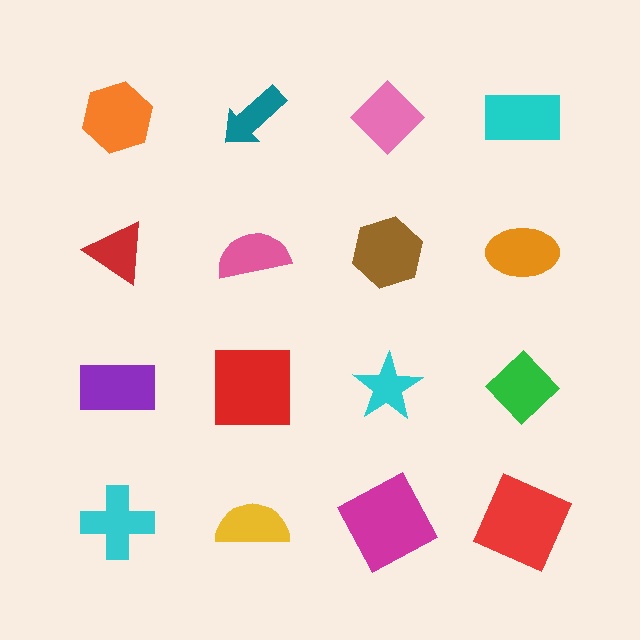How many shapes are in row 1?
4 shapes.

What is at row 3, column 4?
A green diamond.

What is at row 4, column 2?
A yellow semicircle.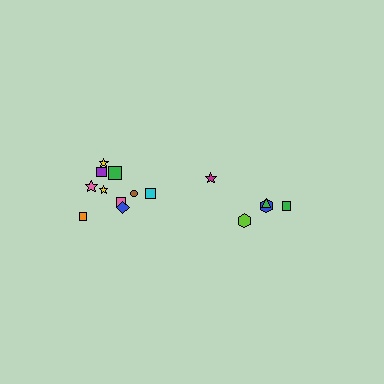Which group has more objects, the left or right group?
The left group.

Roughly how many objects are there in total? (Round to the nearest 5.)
Roughly 15 objects in total.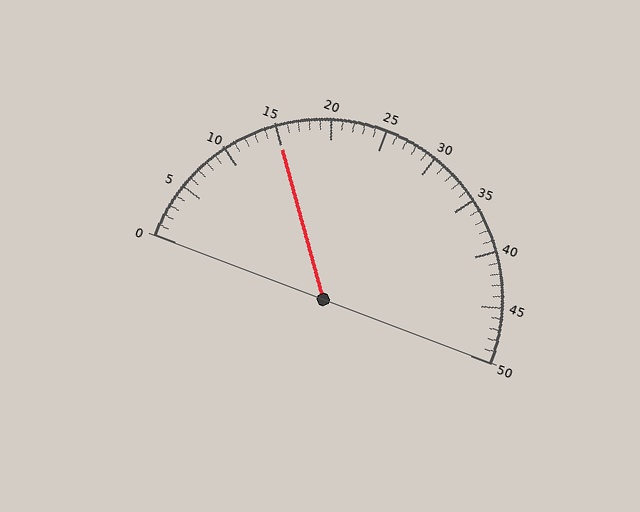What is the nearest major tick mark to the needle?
The nearest major tick mark is 15.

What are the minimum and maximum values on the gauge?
The gauge ranges from 0 to 50.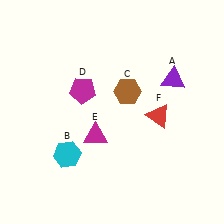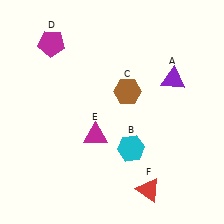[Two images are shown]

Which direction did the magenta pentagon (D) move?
The magenta pentagon (D) moved up.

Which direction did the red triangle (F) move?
The red triangle (F) moved down.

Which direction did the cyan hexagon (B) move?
The cyan hexagon (B) moved right.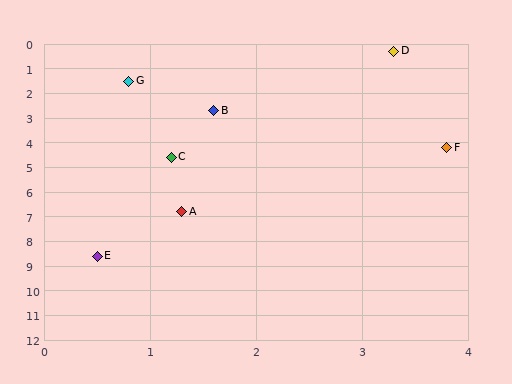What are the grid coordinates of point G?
Point G is at approximately (0.8, 1.5).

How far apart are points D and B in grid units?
Points D and B are about 2.9 grid units apart.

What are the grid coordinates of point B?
Point B is at approximately (1.6, 2.7).